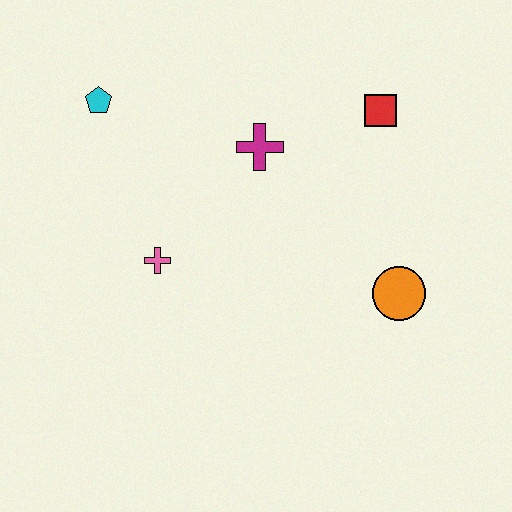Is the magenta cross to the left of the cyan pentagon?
No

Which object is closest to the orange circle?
The red square is closest to the orange circle.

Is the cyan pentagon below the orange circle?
No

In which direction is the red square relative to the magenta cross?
The red square is to the right of the magenta cross.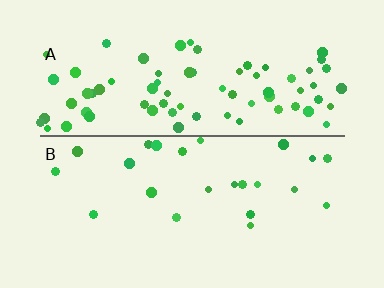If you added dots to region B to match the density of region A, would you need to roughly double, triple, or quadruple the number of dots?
Approximately triple.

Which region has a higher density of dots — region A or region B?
A (the top).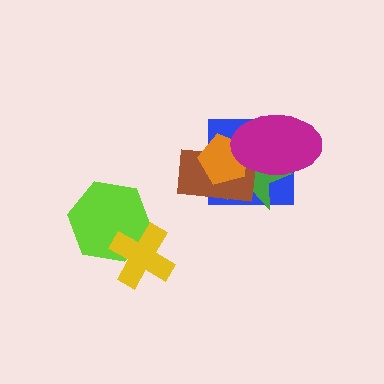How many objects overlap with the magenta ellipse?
4 objects overlap with the magenta ellipse.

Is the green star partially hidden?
Yes, it is partially covered by another shape.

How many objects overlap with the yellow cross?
1 object overlaps with the yellow cross.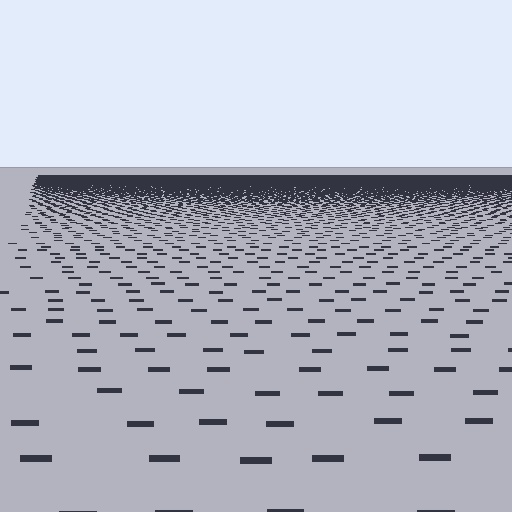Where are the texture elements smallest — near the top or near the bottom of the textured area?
Near the top.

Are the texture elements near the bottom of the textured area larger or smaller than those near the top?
Larger. Near the bottom, elements are closer to the viewer and appear at a bigger on-screen size.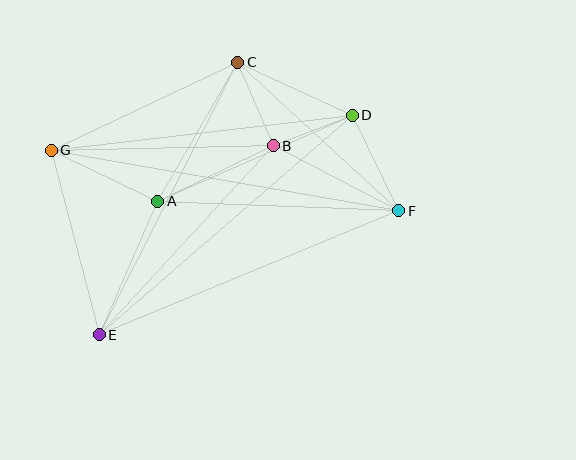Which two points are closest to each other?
Points B and D are closest to each other.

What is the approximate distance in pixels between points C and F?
The distance between C and F is approximately 219 pixels.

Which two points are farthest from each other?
Points F and G are farthest from each other.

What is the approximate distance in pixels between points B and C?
The distance between B and C is approximately 91 pixels.